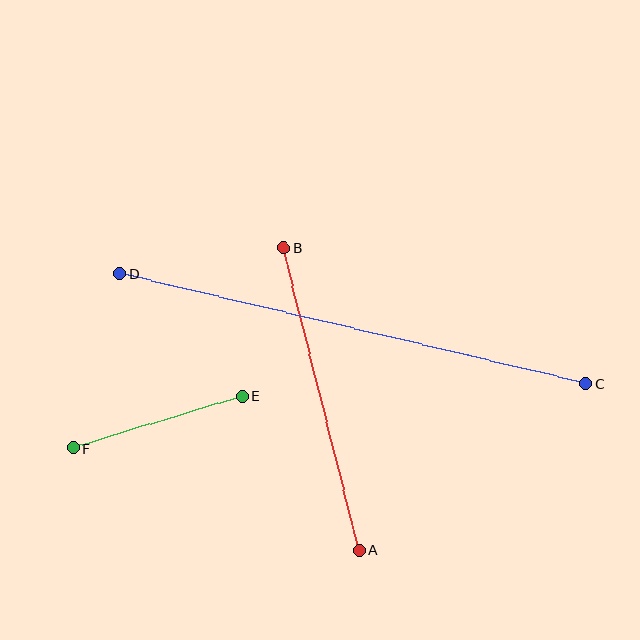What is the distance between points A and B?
The distance is approximately 311 pixels.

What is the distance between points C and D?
The distance is approximately 479 pixels.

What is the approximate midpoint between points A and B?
The midpoint is at approximately (321, 399) pixels.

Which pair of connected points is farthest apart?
Points C and D are farthest apart.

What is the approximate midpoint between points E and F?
The midpoint is at approximately (158, 422) pixels.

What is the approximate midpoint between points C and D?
The midpoint is at approximately (353, 329) pixels.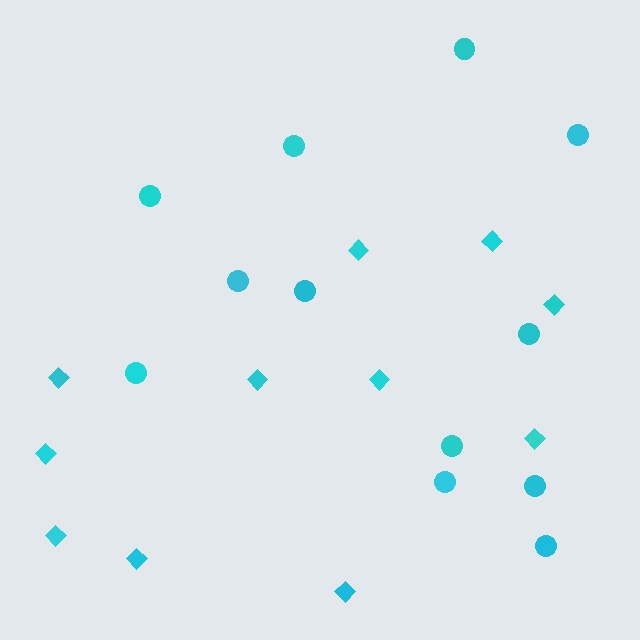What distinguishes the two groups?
There are 2 groups: one group of circles (12) and one group of diamonds (11).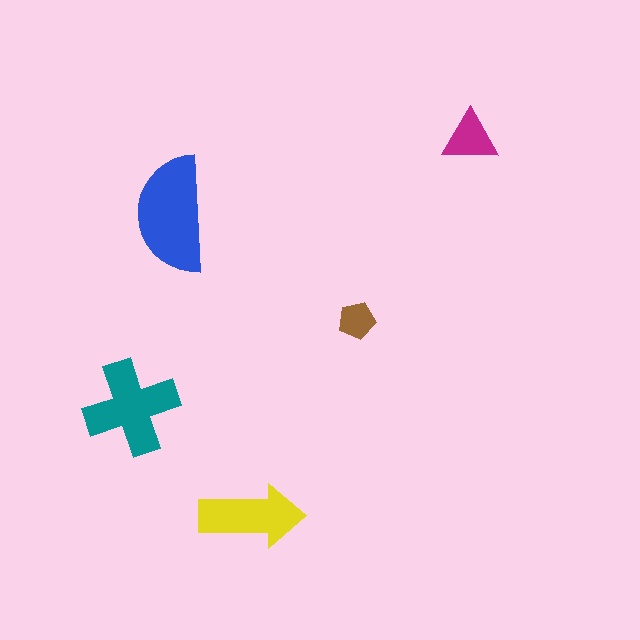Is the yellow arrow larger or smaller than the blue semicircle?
Smaller.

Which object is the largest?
The blue semicircle.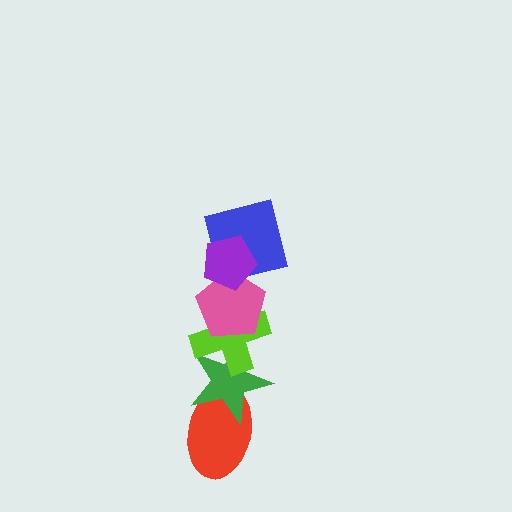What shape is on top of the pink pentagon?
The blue square is on top of the pink pentagon.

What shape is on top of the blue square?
The purple pentagon is on top of the blue square.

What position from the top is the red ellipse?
The red ellipse is 6th from the top.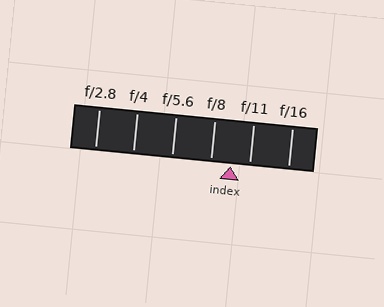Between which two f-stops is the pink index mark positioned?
The index mark is between f/8 and f/11.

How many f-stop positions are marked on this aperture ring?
There are 6 f-stop positions marked.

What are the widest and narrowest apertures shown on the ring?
The widest aperture shown is f/2.8 and the narrowest is f/16.